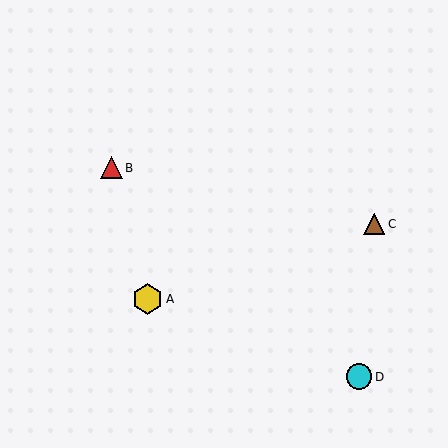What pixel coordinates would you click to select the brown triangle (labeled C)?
Click at (374, 224) to select the brown triangle C.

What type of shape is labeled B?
Shape B is a red triangle.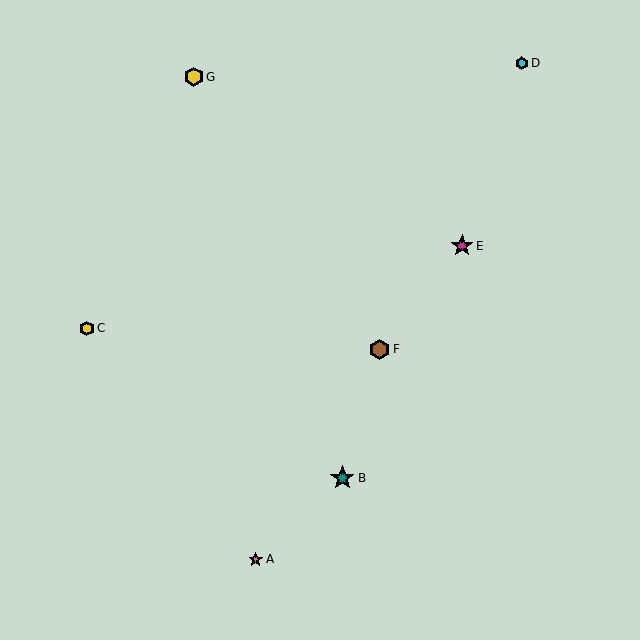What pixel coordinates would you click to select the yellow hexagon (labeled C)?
Click at (87, 328) to select the yellow hexagon C.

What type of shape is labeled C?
Shape C is a yellow hexagon.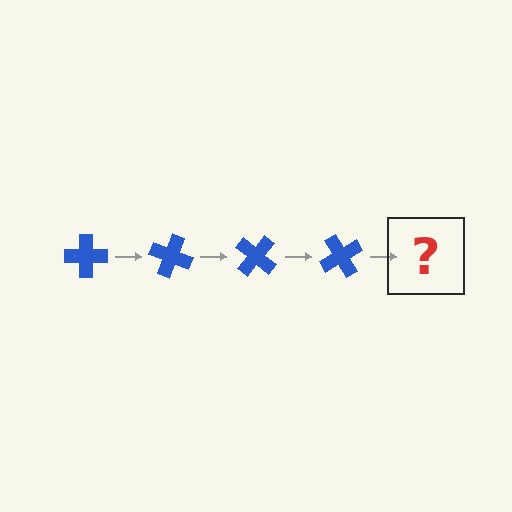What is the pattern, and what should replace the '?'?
The pattern is that the cross rotates 20 degrees each step. The '?' should be a blue cross rotated 80 degrees.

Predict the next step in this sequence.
The next step is a blue cross rotated 80 degrees.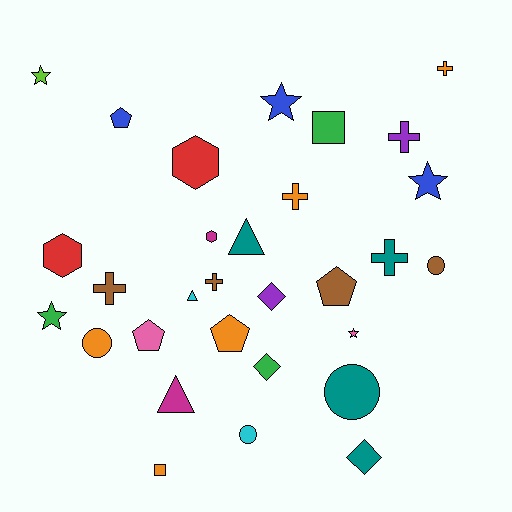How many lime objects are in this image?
There is 1 lime object.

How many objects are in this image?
There are 30 objects.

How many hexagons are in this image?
There are 3 hexagons.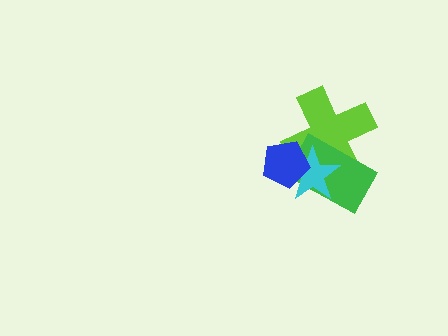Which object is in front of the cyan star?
The blue pentagon is in front of the cyan star.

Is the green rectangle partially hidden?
Yes, it is partially covered by another shape.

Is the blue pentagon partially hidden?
No, no other shape covers it.